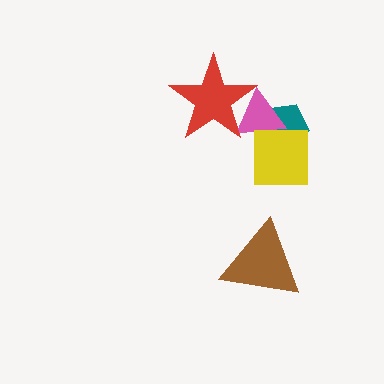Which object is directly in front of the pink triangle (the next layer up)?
The red star is directly in front of the pink triangle.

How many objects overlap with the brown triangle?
0 objects overlap with the brown triangle.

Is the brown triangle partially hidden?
No, no other shape covers it.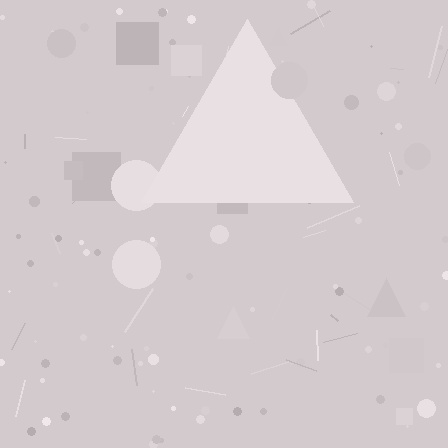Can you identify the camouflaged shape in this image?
The camouflaged shape is a triangle.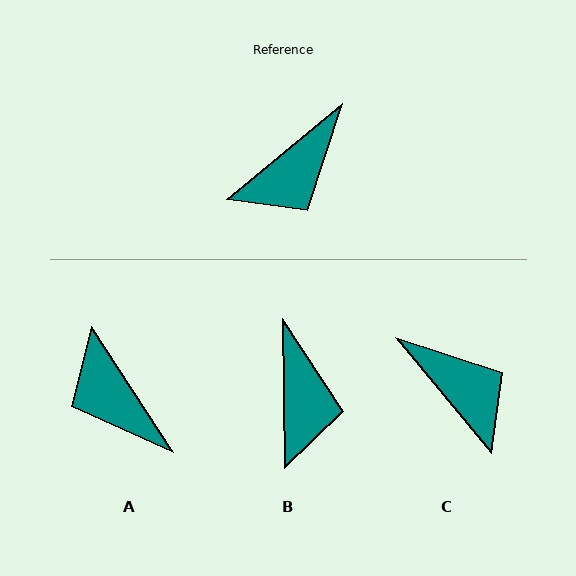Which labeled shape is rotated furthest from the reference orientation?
A, about 96 degrees away.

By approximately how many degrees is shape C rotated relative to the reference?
Approximately 90 degrees counter-clockwise.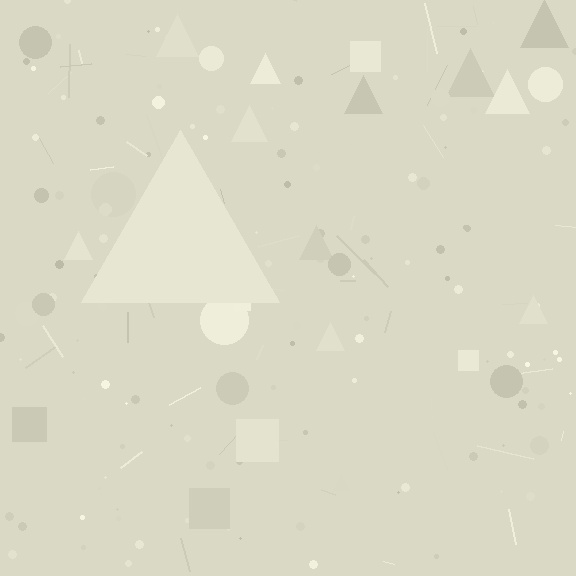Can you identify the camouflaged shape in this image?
The camouflaged shape is a triangle.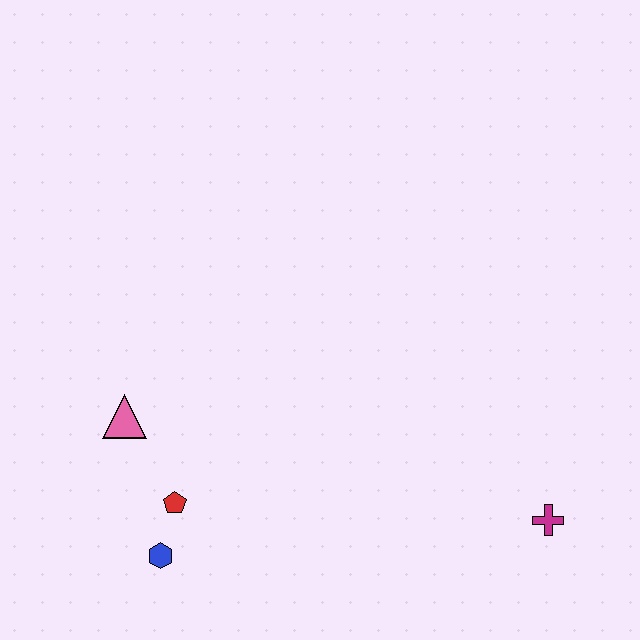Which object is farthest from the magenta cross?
The pink triangle is farthest from the magenta cross.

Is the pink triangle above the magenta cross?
Yes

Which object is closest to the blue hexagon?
The red pentagon is closest to the blue hexagon.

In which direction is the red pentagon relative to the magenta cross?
The red pentagon is to the left of the magenta cross.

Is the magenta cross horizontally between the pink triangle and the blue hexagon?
No